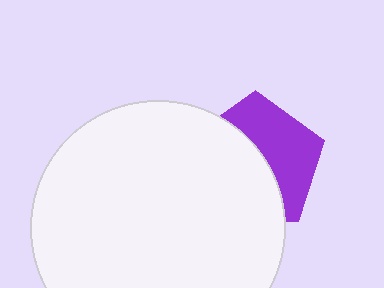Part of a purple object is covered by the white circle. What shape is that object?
It is a pentagon.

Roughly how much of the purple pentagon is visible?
A small part of it is visible (roughly 45%).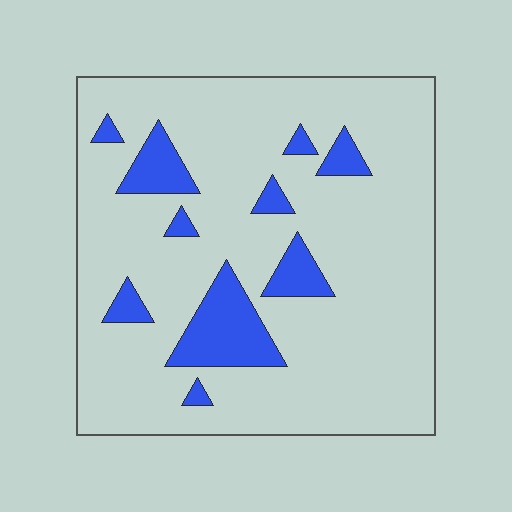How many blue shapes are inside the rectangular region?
10.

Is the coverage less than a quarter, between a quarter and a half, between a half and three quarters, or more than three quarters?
Less than a quarter.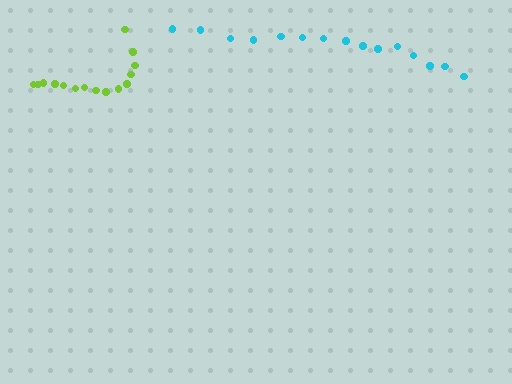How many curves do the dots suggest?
There are 2 distinct paths.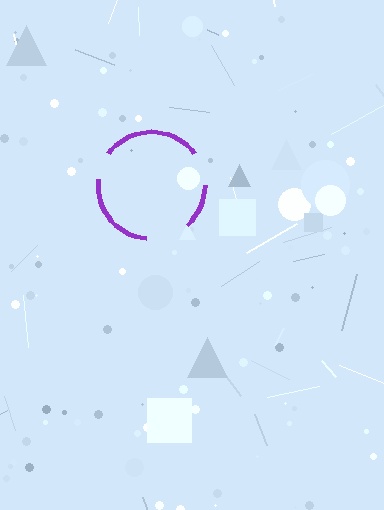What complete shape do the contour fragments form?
The contour fragments form a circle.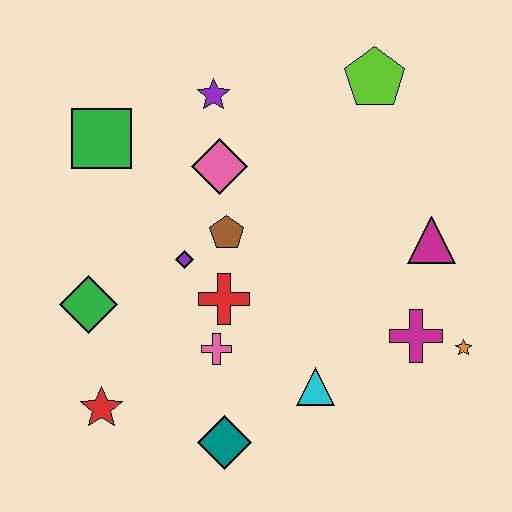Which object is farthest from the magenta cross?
The green square is farthest from the magenta cross.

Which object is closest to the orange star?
The magenta cross is closest to the orange star.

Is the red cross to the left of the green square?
No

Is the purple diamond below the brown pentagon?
Yes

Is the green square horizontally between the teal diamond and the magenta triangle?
No